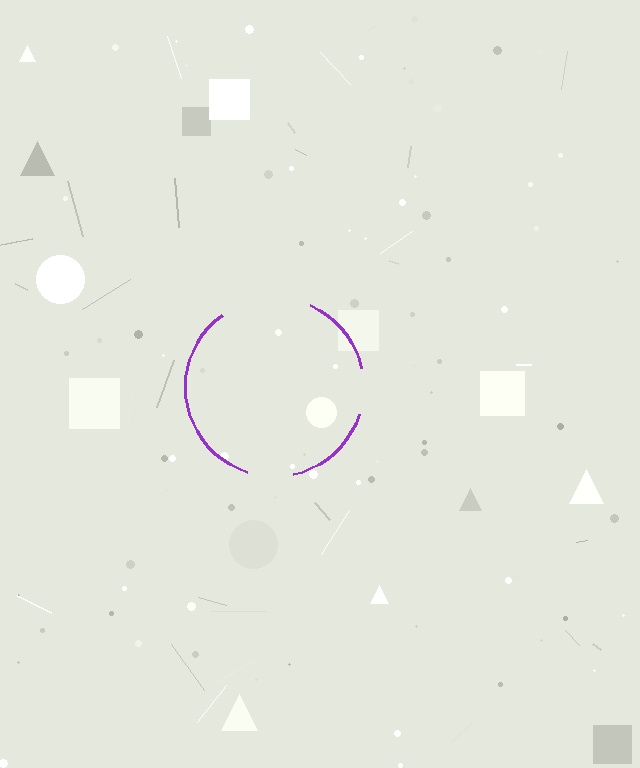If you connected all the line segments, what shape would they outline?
They would outline a circle.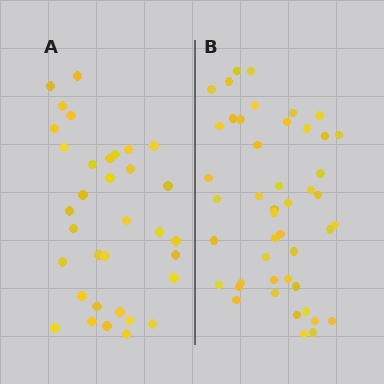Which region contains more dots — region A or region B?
Region B (the right region) has more dots.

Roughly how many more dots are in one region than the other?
Region B has roughly 12 or so more dots than region A.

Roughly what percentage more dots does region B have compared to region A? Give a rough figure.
About 35% more.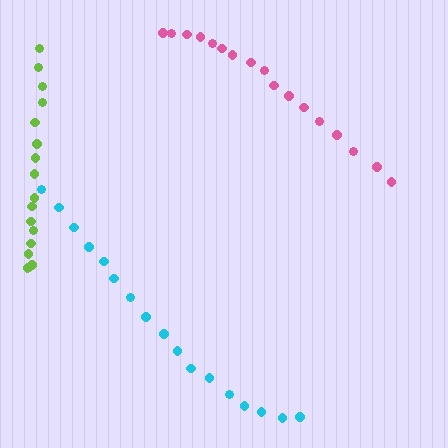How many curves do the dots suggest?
There are 3 distinct paths.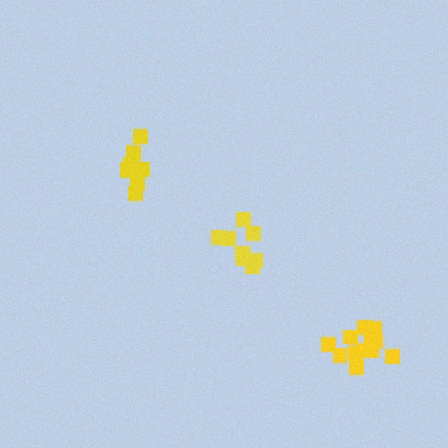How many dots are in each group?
Group 1: 10 dots, Group 2: 9 dots, Group 3: 12 dots (31 total).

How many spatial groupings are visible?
There are 3 spatial groupings.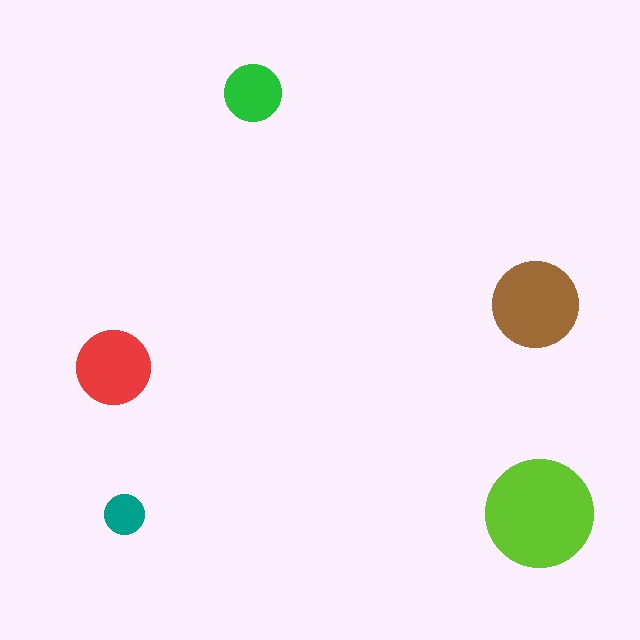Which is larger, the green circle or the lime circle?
The lime one.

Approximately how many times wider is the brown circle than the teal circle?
About 2 times wider.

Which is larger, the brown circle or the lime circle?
The lime one.